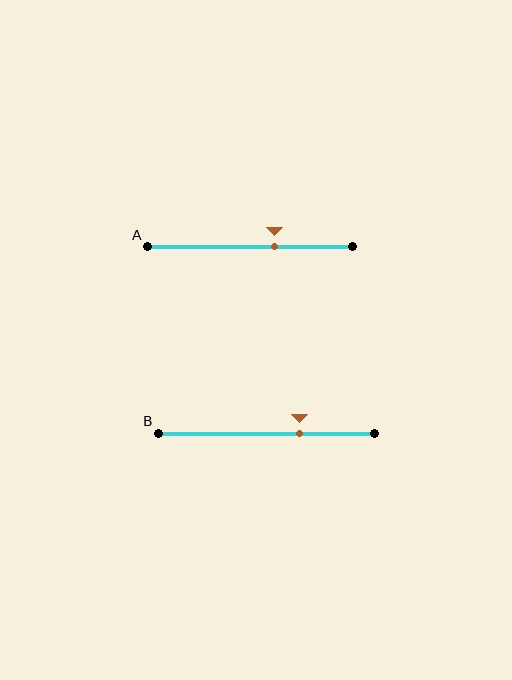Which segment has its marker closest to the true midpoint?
Segment A has its marker closest to the true midpoint.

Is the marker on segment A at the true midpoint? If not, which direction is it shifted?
No, the marker on segment A is shifted to the right by about 12% of the segment length.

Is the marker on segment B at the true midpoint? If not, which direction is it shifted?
No, the marker on segment B is shifted to the right by about 15% of the segment length.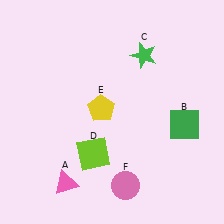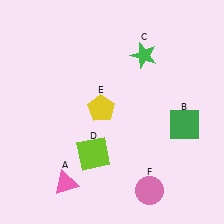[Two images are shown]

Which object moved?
The pink circle (F) moved right.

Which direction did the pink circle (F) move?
The pink circle (F) moved right.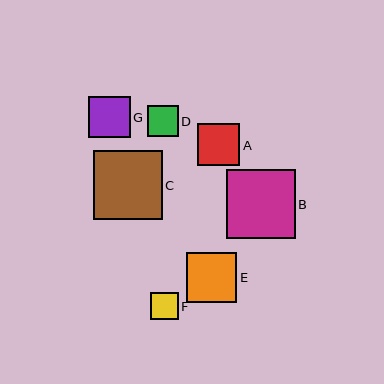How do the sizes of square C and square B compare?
Square C and square B are approximately the same size.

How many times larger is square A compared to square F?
Square A is approximately 1.5 times the size of square F.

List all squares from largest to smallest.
From largest to smallest: C, B, E, A, G, D, F.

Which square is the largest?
Square C is the largest with a size of approximately 69 pixels.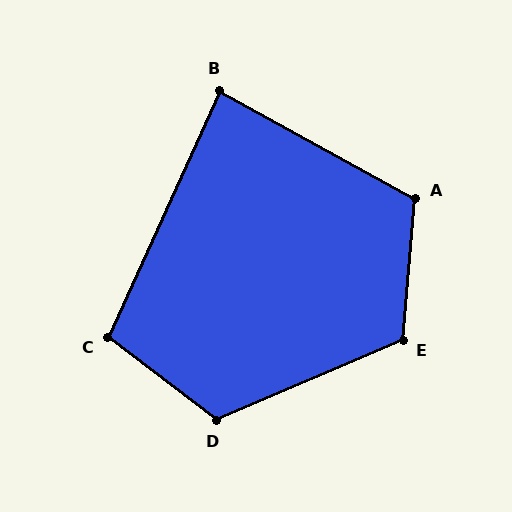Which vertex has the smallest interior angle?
B, at approximately 85 degrees.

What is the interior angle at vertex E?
Approximately 118 degrees (obtuse).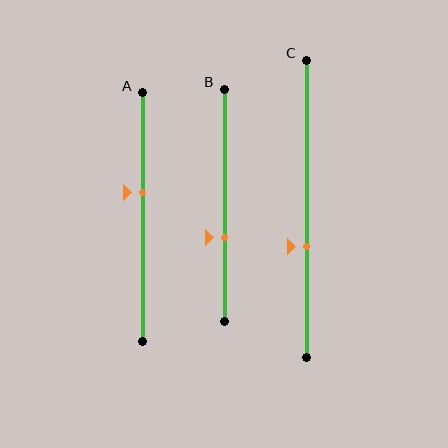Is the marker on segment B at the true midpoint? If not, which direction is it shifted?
No, the marker on segment B is shifted downward by about 14% of the segment length.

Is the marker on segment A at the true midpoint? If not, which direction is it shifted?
No, the marker on segment A is shifted upward by about 10% of the segment length.